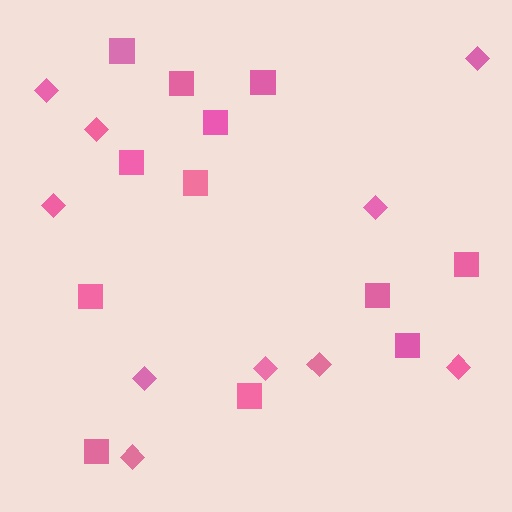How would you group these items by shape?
There are 2 groups: one group of squares (12) and one group of diamonds (10).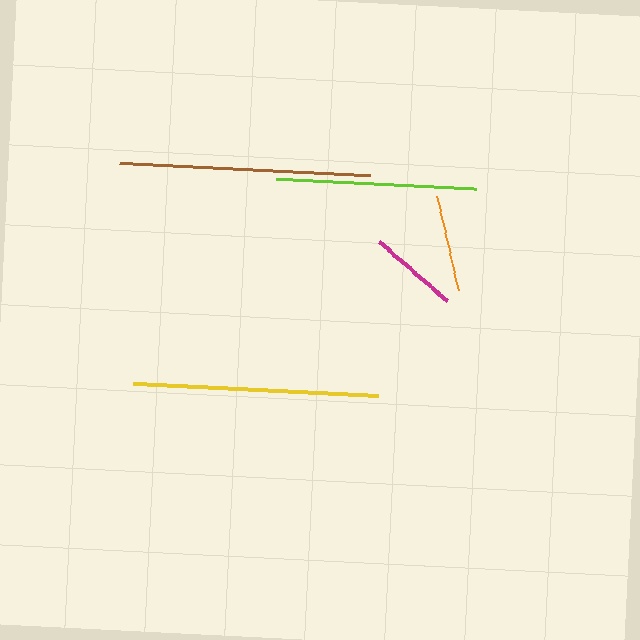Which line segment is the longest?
The brown line is the longest at approximately 252 pixels.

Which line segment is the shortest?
The magenta line is the shortest at approximately 90 pixels.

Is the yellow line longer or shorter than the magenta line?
The yellow line is longer than the magenta line.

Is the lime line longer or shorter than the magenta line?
The lime line is longer than the magenta line.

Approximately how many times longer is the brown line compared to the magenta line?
The brown line is approximately 2.8 times the length of the magenta line.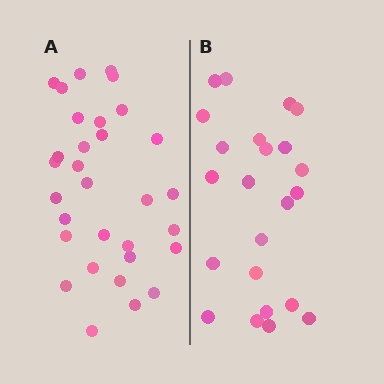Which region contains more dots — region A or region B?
Region A (the left region) has more dots.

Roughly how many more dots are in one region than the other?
Region A has roughly 8 or so more dots than region B.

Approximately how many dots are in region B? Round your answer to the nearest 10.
About 20 dots. (The exact count is 23, which rounds to 20.)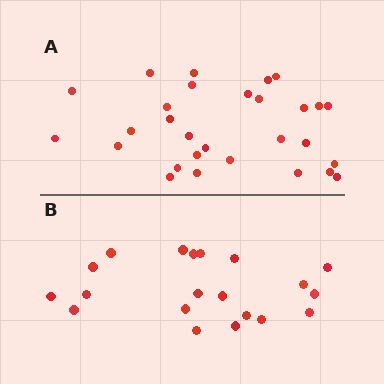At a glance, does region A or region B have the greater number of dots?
Region A (the top region) has more dots.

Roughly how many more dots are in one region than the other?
Region A has roughly 8 or so more dots than region B.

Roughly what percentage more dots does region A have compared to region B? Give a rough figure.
About 45% more.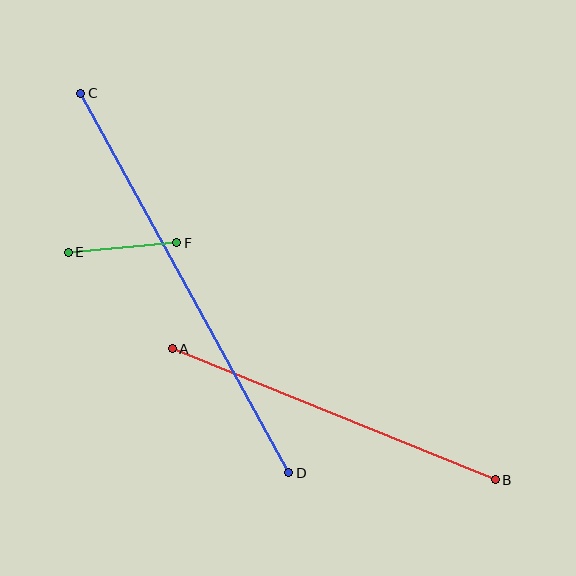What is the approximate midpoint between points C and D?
The midpoint is at approximately (185, 283) pixels.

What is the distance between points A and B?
The distance is approximately 348 pixels.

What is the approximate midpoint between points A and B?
The midpoint is at approximately (334, 414) pixels.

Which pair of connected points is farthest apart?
Points C and D are farthest apart.